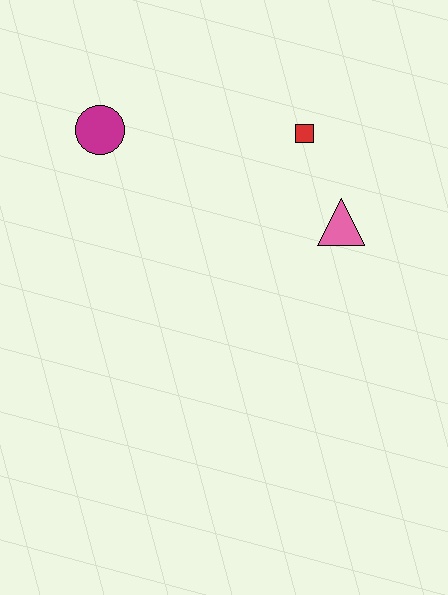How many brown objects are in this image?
There are no brown objects.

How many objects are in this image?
There are 3 objects.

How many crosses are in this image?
There are no crosses.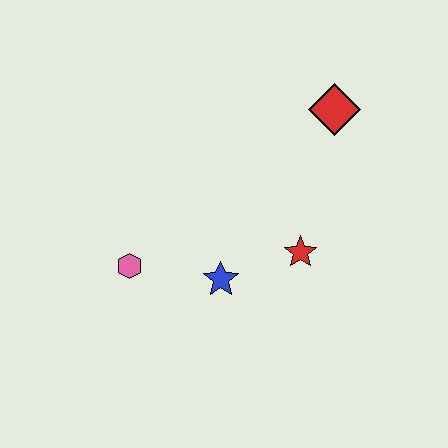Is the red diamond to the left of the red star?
No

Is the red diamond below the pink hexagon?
No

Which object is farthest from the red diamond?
The pink hexagon is farthest from the red diamond.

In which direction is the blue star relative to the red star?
The blue star is to the left of the red star.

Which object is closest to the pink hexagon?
The blue star is closest to the pink hexagon.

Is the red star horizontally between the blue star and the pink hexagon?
No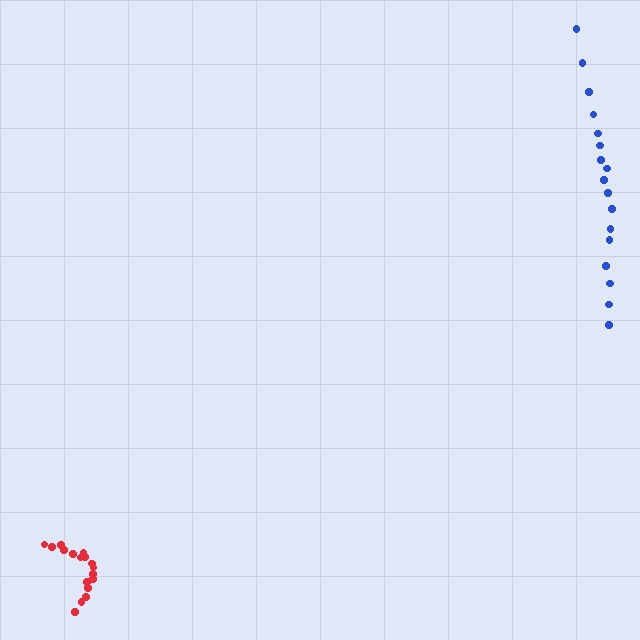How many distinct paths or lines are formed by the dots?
There are 2 distinct paths.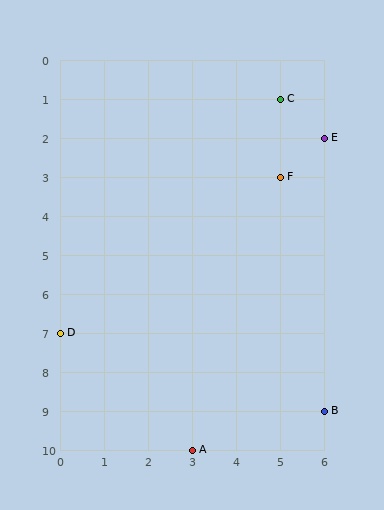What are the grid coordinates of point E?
Point E is at grid coordinates (6, 2).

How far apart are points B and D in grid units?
Points B and D are 6 columns and 2 rows apart (about 6.3 grid units diagonally).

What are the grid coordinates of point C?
Point C is at grid coordinates (5, 1).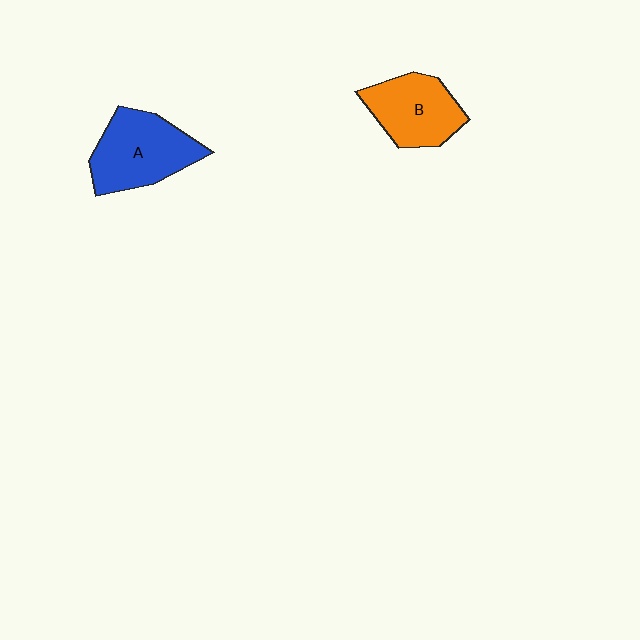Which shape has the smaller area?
Shape B (orange).